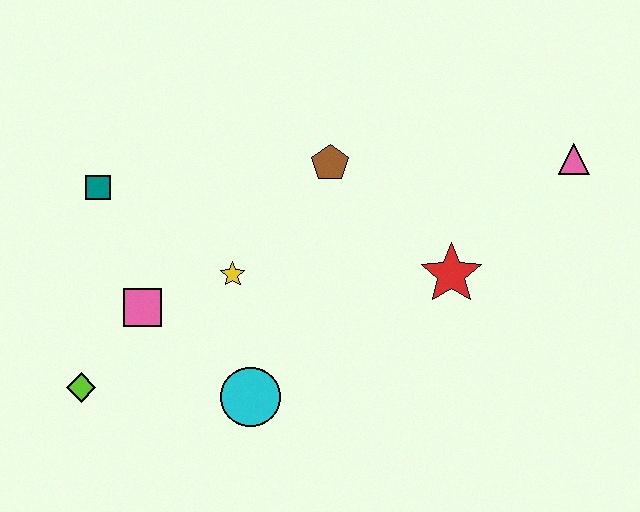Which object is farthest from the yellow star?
The pink triangle is farthest from the yellow star.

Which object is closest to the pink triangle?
The red star is closest to the pink triangle.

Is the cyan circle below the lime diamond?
Yes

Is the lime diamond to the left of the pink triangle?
Yes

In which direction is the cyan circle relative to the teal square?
The cyan circle is below the teal square.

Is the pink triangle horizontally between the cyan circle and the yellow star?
No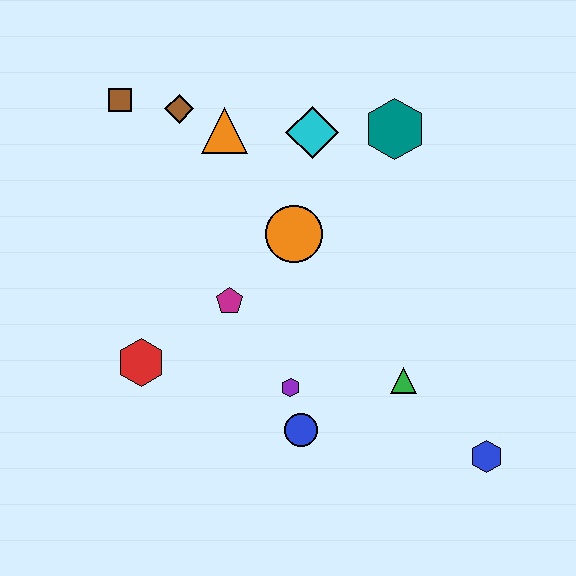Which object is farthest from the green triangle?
The brown square is farthest from the green triangle.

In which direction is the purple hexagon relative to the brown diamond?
The purple hexagon is below the brown diamond.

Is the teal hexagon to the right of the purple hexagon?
Yes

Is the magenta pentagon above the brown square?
No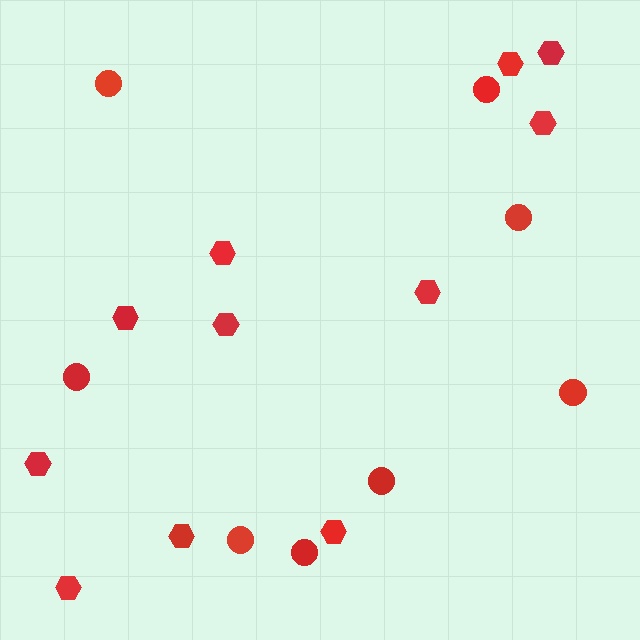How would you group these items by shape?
There are 2 groups: one group of circles (8) and one group of hexagons (11).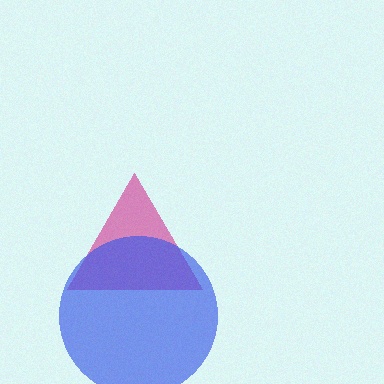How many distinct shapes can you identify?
There are 2 distinct shapes: a magenta triangle, a blue circle.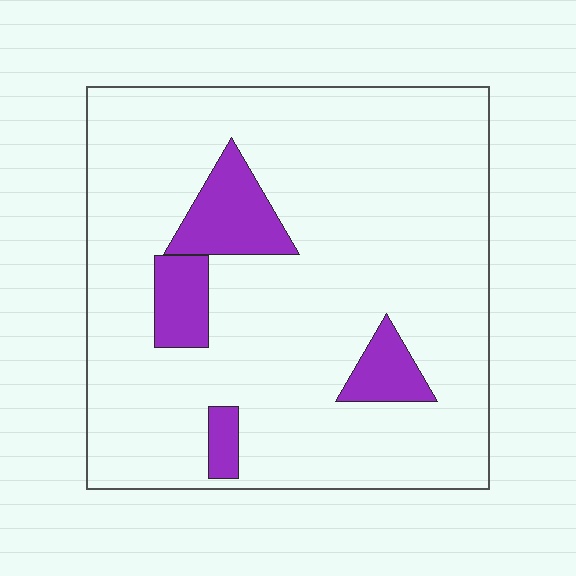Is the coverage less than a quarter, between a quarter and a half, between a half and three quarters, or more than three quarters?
Less than a quarter.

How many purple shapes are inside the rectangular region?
4.